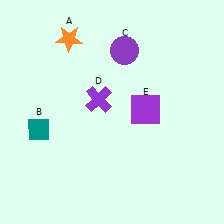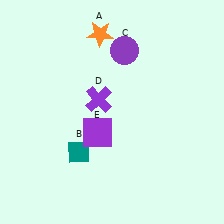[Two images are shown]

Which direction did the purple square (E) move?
The purple square (E) moved left.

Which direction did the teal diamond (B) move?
The teal diamond (B) moved right.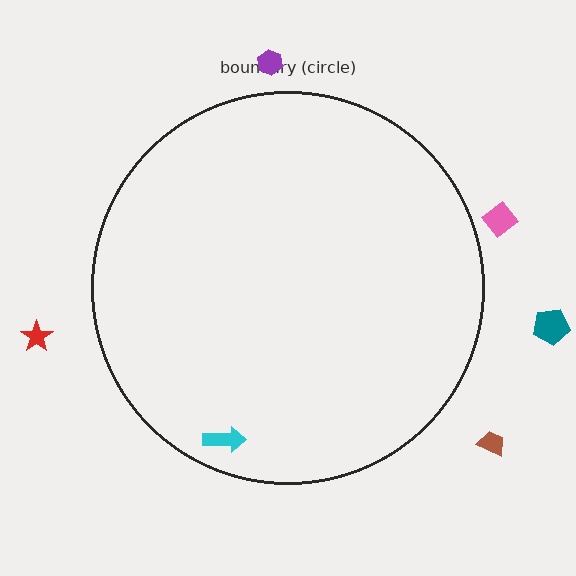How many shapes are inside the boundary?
1 inside, 5 outside.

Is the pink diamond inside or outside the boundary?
Outside.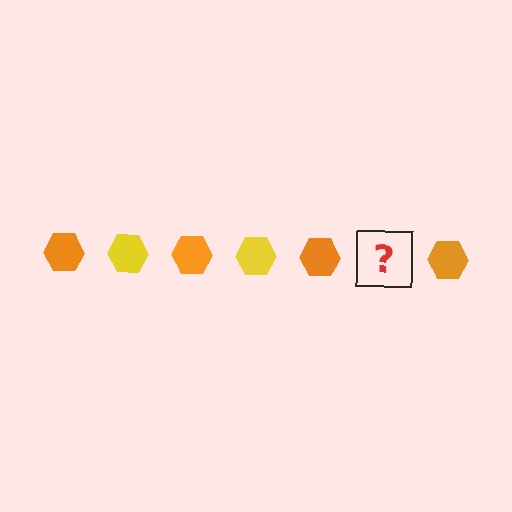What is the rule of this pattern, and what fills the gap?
The rule is that the pattern cycles through orange, yellow hexagons. The gap should be filled with a yellow hexagon.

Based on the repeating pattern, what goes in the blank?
The blank should be a yellow hexagon.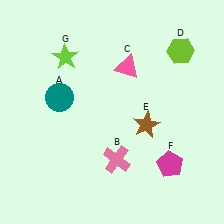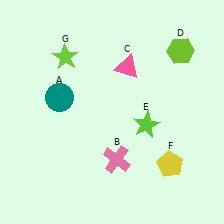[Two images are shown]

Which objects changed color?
E changed from brown to lime. F changed from magenta to yellow.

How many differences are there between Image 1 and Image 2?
There are 2 differences between the two images.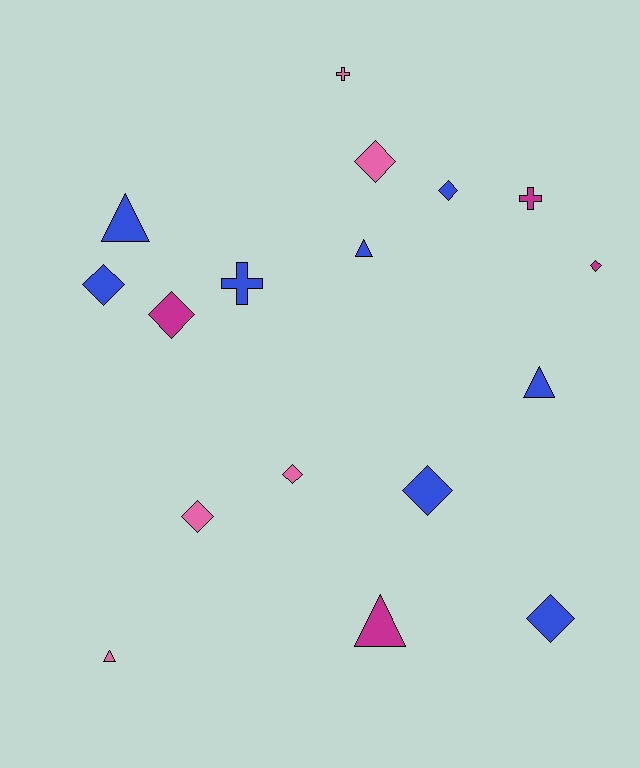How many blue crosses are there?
There is 1 blue cross.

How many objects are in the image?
There are 17 objects.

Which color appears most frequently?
Blue, with 8 objects.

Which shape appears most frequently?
Diamond, with 9 objects.